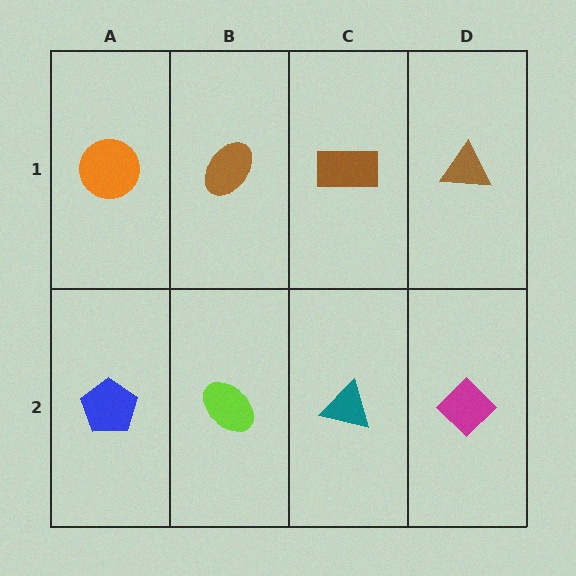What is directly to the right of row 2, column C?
A magenta diamond.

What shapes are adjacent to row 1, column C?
A teal triangle (row 2, column C), a brown ellipse (row 1, column B), a brown triangle (row 1, column D).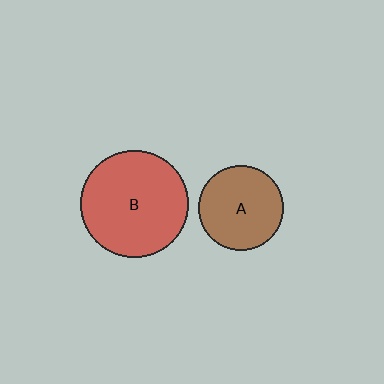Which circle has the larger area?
Circle B (red).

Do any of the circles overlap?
No, none of the circles overlap.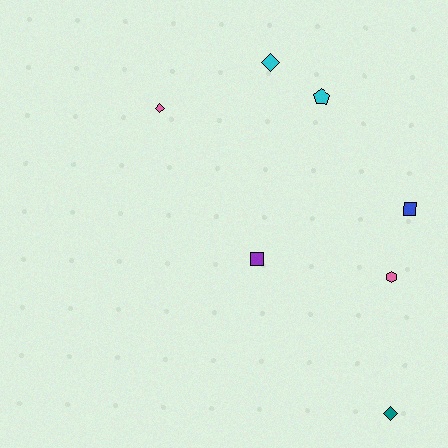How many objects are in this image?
There are 7 objects.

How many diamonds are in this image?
There are 3 diamonds.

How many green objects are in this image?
There are no green objects.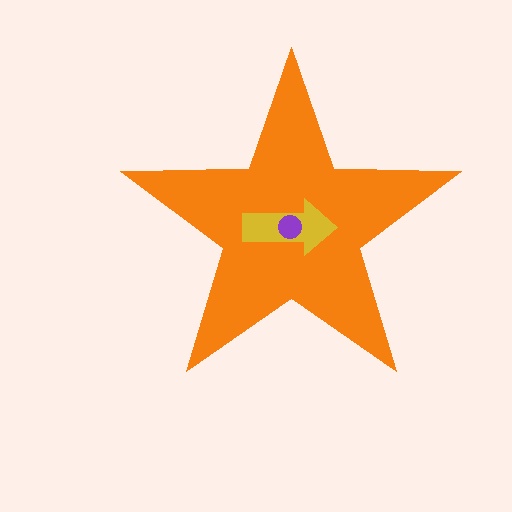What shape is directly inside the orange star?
The yellow arrow.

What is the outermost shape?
The orange star.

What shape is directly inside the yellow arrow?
The purple circle.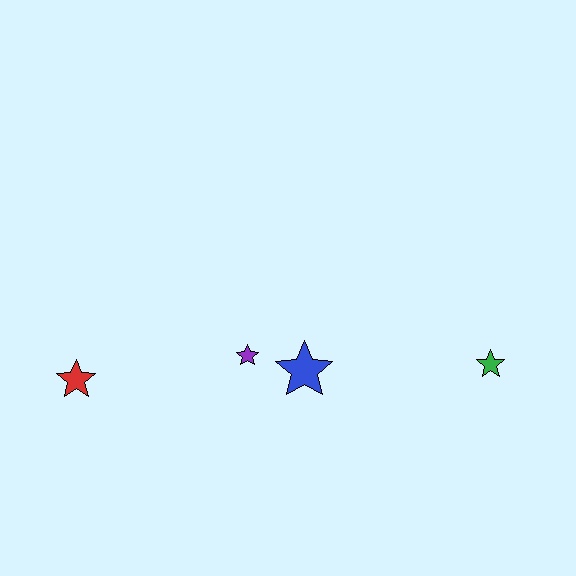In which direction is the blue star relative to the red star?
The blue star is to the right of the red star.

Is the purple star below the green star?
No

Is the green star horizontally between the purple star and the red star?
No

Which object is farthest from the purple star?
The green star is farthest from the purple star.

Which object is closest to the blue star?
The purple star is closest to the blue star.